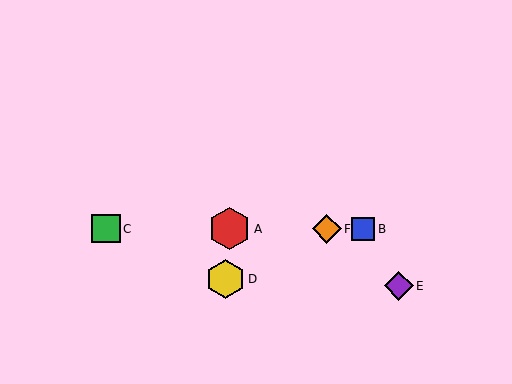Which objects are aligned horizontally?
Objects A, B, C, F are aligned horizontally.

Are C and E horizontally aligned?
No, C is at y≈229 and E is at y≈286.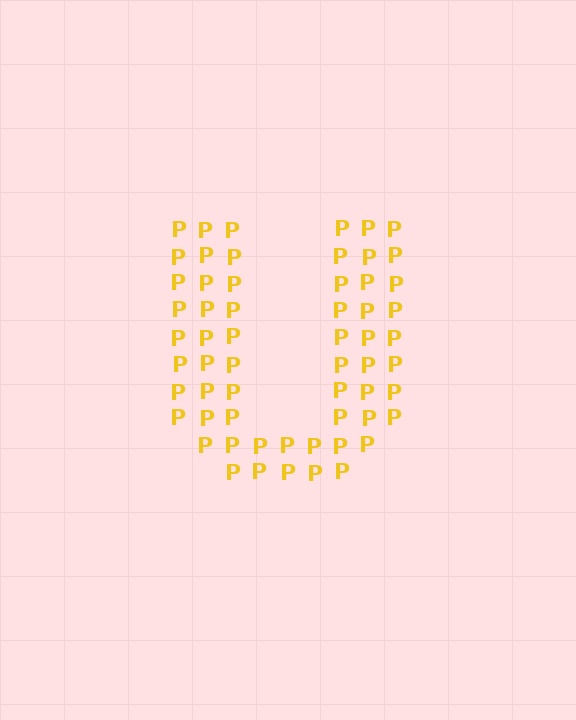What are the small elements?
The small elements are letter P's.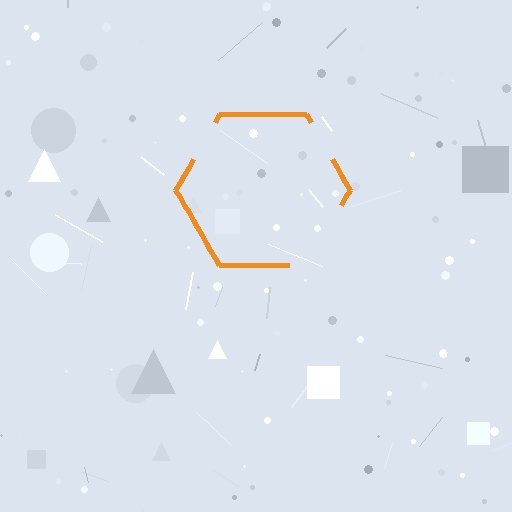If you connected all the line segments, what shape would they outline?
They would outline a hexagon.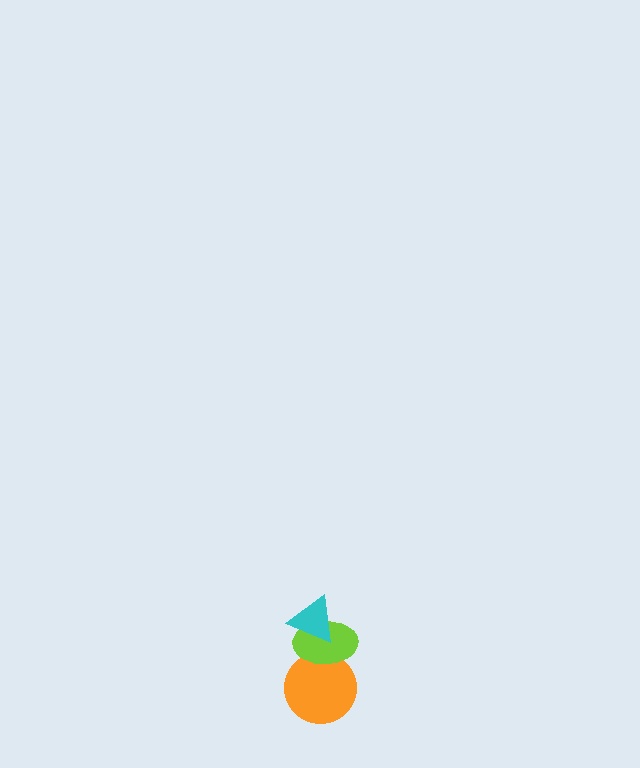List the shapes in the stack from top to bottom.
From top to bottom: the cyan triangle, the lime ellipse, the orange circle.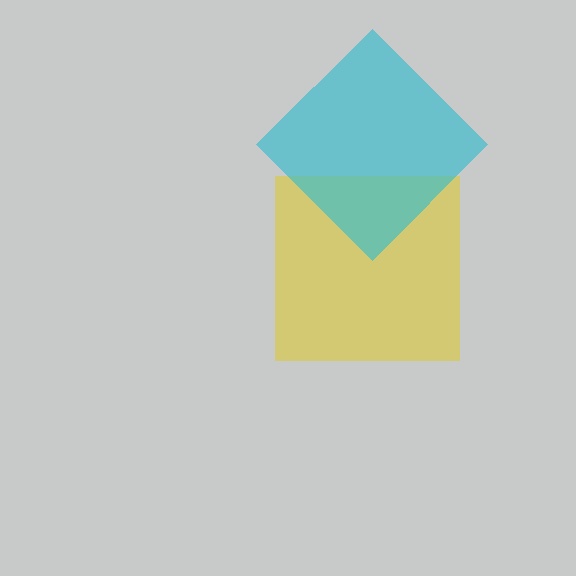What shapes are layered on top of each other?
The layered shapes are: a yellow square, a cyan diamond.